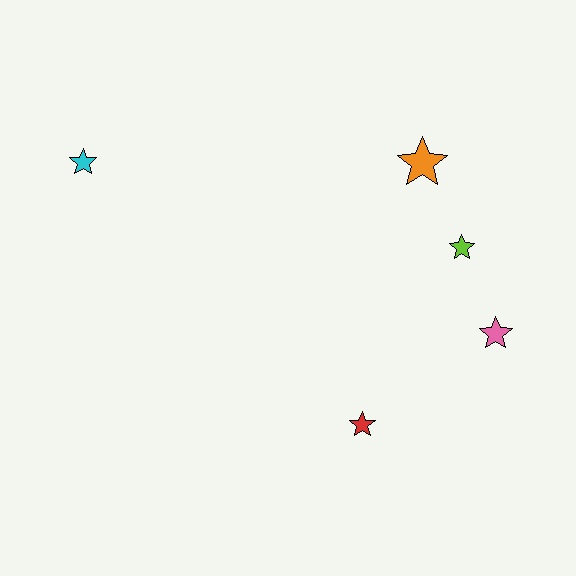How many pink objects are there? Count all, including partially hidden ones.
There is 1 pink object.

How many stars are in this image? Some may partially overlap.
There are 5 stars.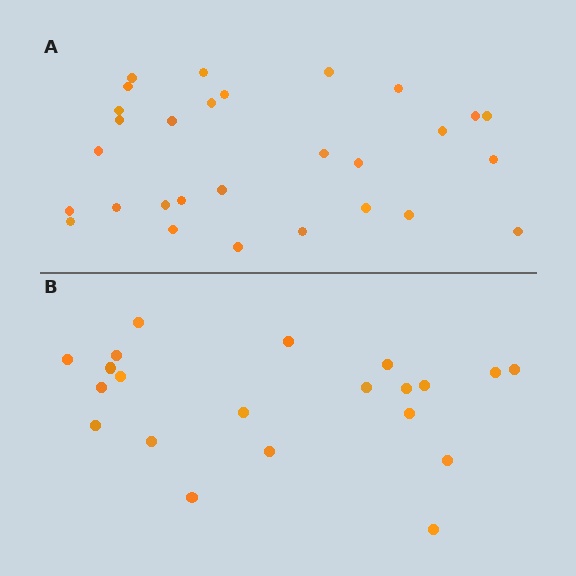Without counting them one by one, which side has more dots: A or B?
Region A (the top region) has more dots.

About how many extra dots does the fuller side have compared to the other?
Region A has roughly 8 or so more dots than region B.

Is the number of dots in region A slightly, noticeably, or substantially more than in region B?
Region A has noticeably more, but not dramatically so. The ratio is roughly 1.4 to 1.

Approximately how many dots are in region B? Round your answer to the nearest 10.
About 20 dots. (The exact count is 21, which rounds to 20.)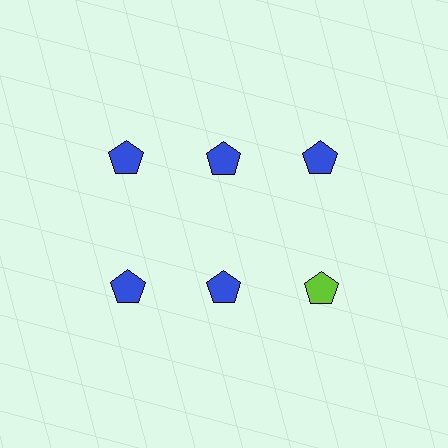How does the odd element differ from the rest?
It has a different color: lime instead of blue.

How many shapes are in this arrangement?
There are 6 shapes arranged in a grid pattern.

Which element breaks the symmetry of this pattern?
The lime pentagon in the second row, center column breaks the symmetry. All other shapes are blue pentagons.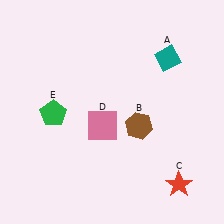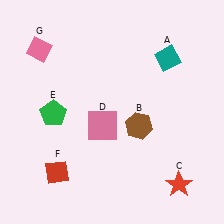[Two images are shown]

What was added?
A red diamond (F), a pink diamond (G) were added in Image 2.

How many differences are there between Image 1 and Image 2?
There are 2 differences between the two images.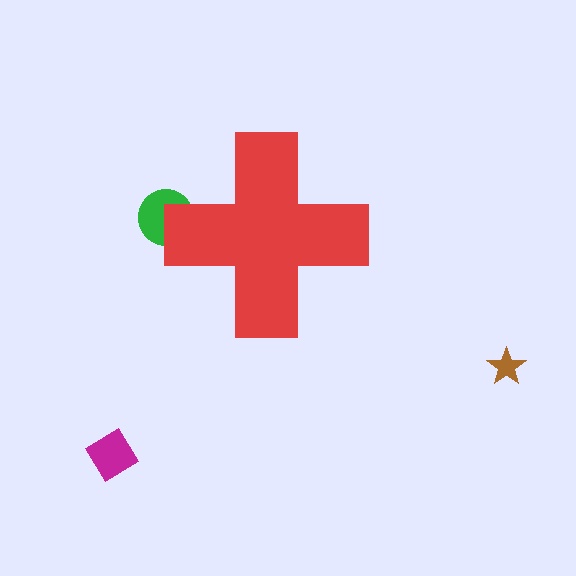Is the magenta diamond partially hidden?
No, the magenta diamond is fully visible.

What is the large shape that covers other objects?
A red cross.